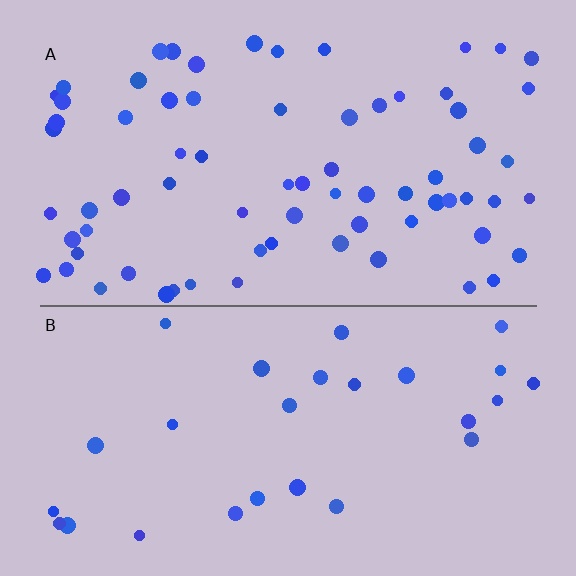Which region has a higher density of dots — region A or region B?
A (the top).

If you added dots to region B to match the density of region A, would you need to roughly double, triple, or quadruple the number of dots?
Approximately triple.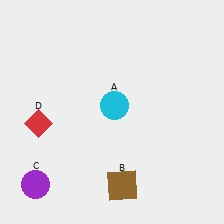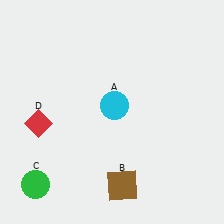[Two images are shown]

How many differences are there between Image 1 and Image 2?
There is 1 difference between the two images.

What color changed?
The circle (C) changed from purple in Image 1 to green in Image 2.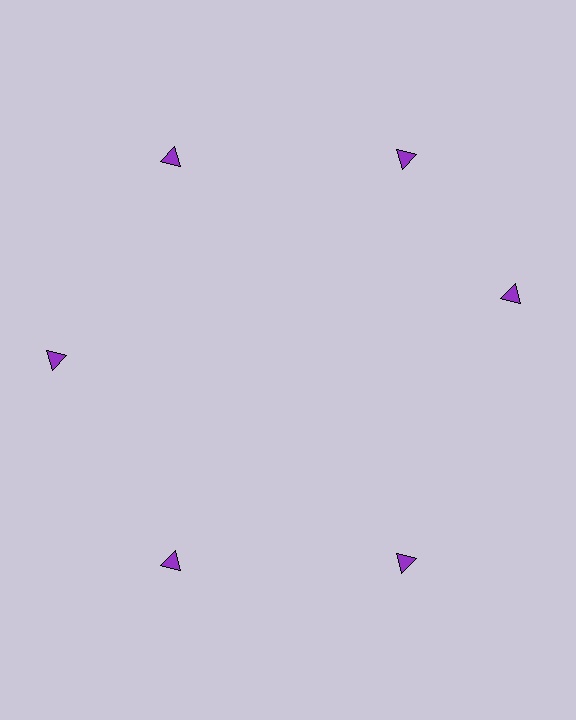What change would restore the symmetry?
The symmetry would be restored by rotating it back into even spacing with its neighbors so that all 6 triangles sit at equal angles and equal distance from the center.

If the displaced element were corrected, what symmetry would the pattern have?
It would have 6-fold rotational symmetry — the pattern would map onto itself every 60 degrees.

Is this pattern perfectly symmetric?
No. The 6 purple triangles are arranged in a ring, but one element near the 3 o'clock position is rotated out of alignment along the ring, breaking the 6-fold rotational symmetry.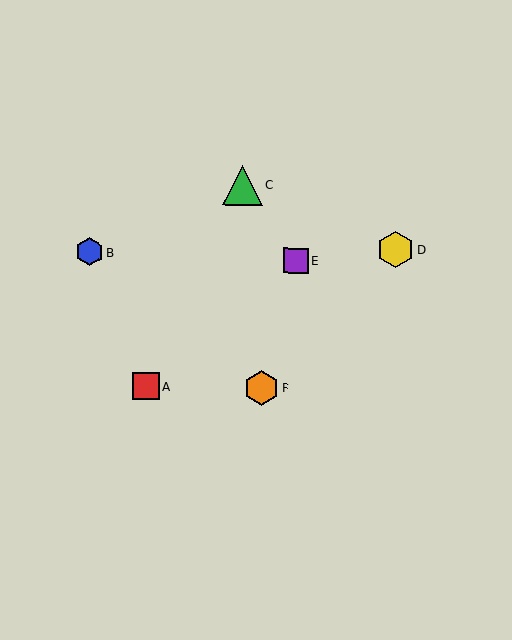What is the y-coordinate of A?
Object A is at y≈386.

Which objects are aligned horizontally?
Objects A, F are aligned horizontally.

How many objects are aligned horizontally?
2 objects (A, F) are aligned horizontally.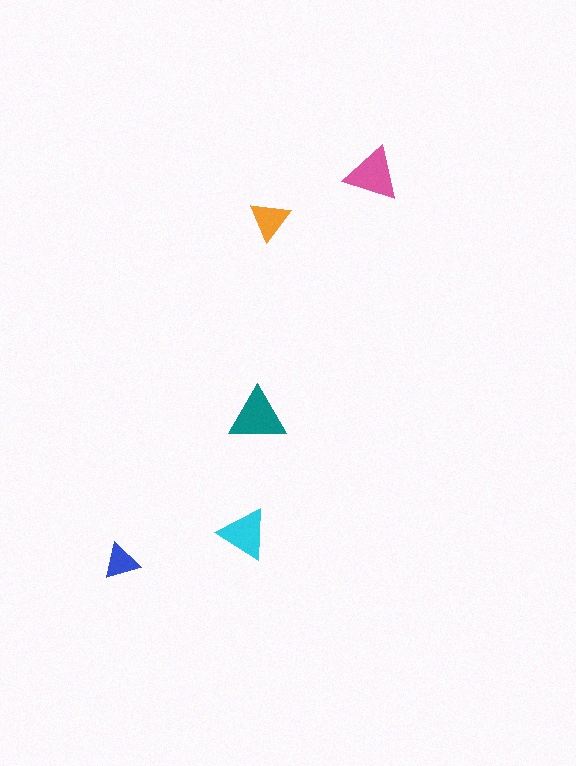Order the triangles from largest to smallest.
the teal one, the pink one, the cyan one, the orange one, the blue one.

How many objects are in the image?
There are 5 objects in the image.